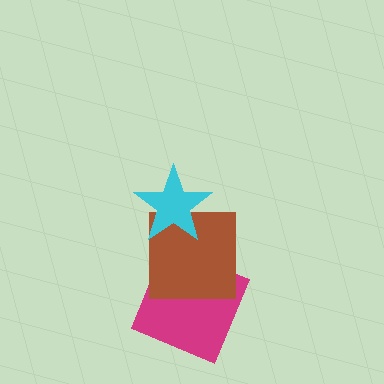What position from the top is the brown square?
The brown square is 2nd from the top.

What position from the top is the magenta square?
The magenta square is 3rd from the top.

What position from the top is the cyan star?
The cyan star is 1st from the top.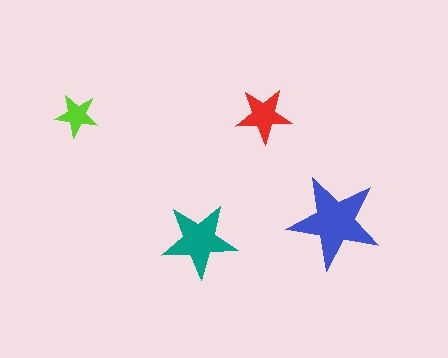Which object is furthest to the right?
The blue star is rightmost.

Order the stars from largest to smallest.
the blue one, the teal one, the red one, the lime one.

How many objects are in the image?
There are 4 objects in the image.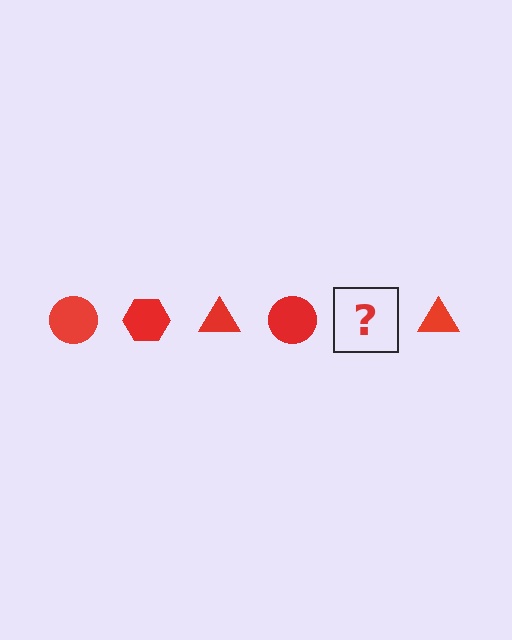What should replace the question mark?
The question mark should be replaced with a red hexagon.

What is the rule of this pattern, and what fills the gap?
The rule is that the pattern cycles through circle, hexagon, triangle shapes in red. The gap should be filled with a red hexagon.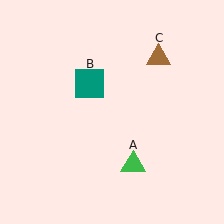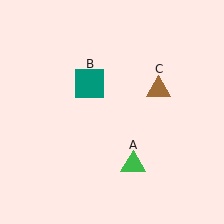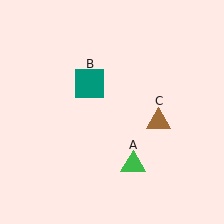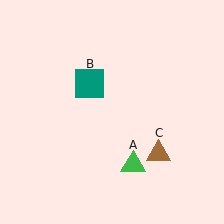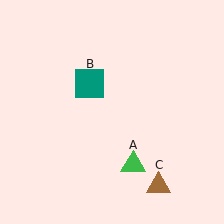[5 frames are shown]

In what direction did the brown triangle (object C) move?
The brown triangle (object C) moved down.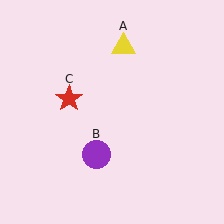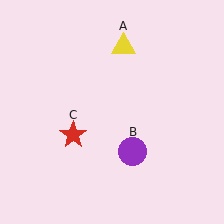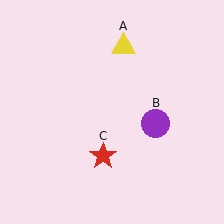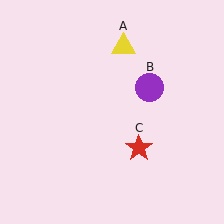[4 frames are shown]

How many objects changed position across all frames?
2 objects changed position: purple circle (object B), red star (object C).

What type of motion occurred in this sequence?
The purple circle (object B), red star (object C) rotated counterclockwise around the center of the scene.